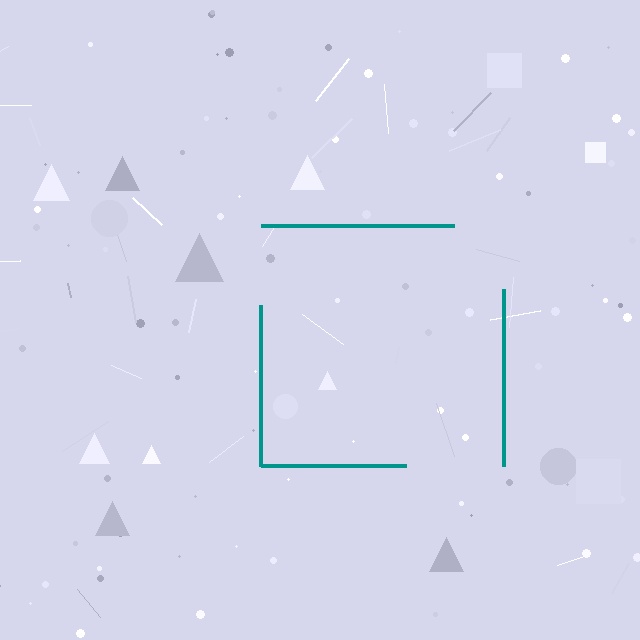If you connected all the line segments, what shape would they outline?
They would outline a square.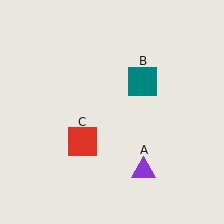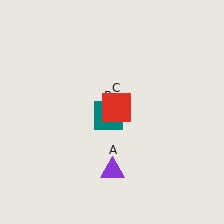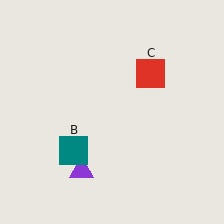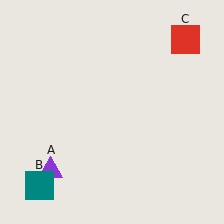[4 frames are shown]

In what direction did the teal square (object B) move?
The teal square (object B) moved down and to the left.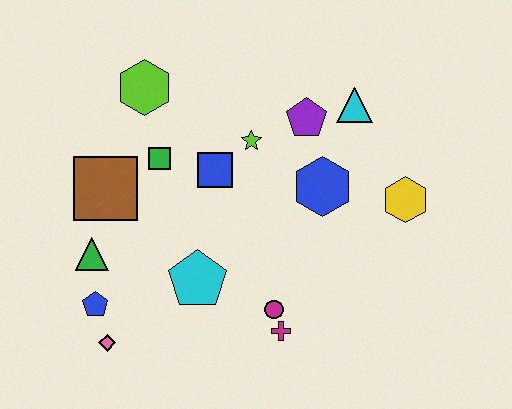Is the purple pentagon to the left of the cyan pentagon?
No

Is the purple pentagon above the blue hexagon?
Yes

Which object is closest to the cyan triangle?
The purple pentagon is closest to the cyan triangle.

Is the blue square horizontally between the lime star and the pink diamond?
Yes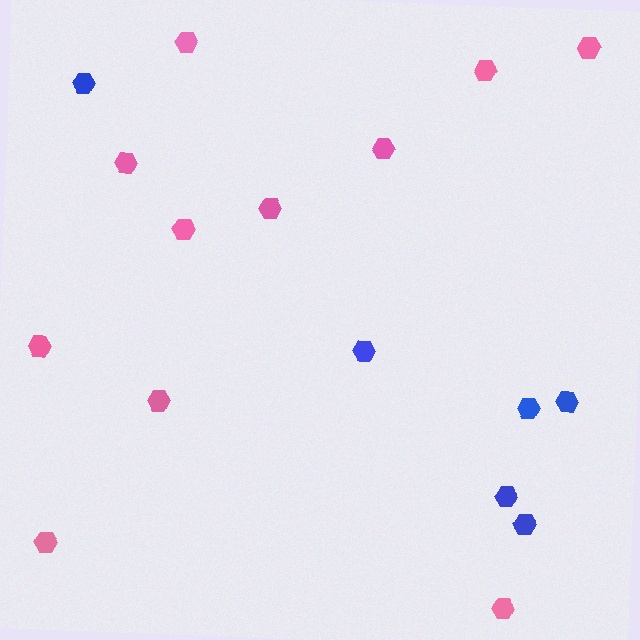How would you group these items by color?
There are 2 groups: one group of pink hexagons (11) and one group of blue hexagons (6).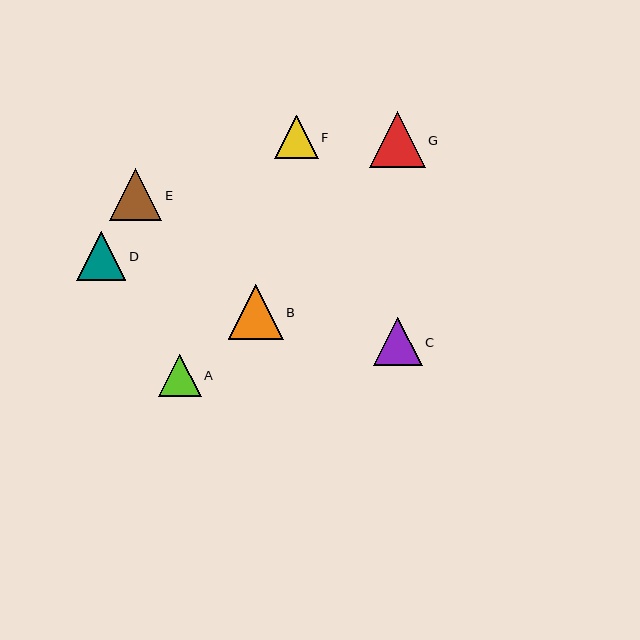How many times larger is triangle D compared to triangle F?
Triangle D is approximately 1.1 times the size of triangle F.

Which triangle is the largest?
Triangle G is the largest with a size of approximately 56 pixels.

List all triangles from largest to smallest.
From largest to smallest: G, B, E, D, C, F, A.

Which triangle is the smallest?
Triangle A is the smallest with a size of approximately 42 pixels.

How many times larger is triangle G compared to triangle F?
Triangle G is approximately 1.3 times the size of triangle F.